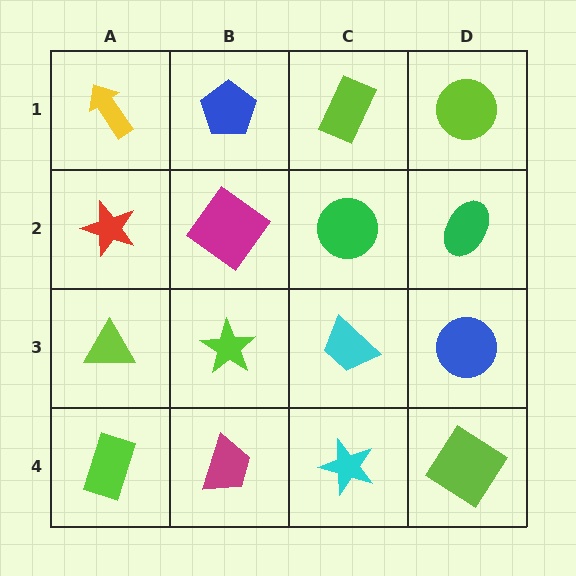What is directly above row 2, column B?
A blue pentagon.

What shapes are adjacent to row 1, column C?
A green circle (row 2, column C), a blue pentagon (row 1, column B), a lime circle (row 1, column D).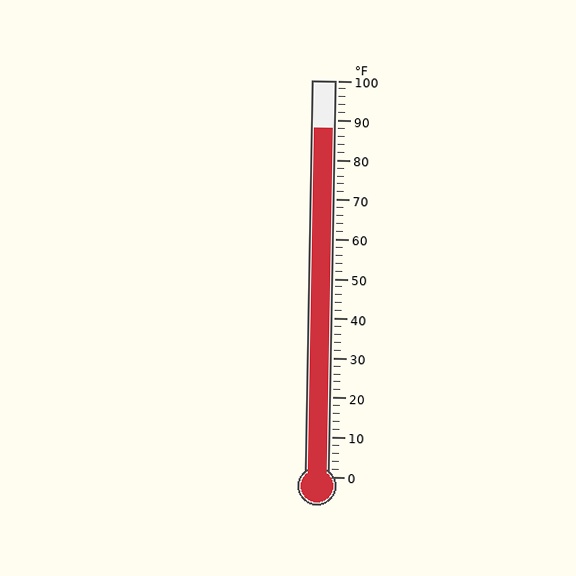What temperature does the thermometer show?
The thermometer shows approximately 88°F.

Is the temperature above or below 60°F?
The temperature is above 60°F.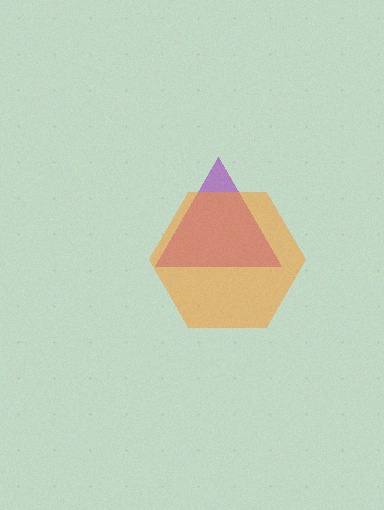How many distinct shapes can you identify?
There are 2 distinct shapes: a purple triangle, an orange hexagon.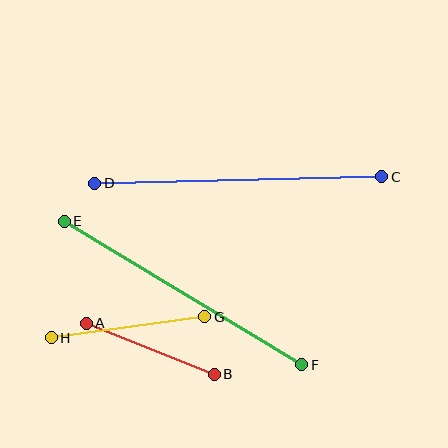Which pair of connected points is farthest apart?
Points C and D are farthest apart.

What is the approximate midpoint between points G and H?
The midpoint is at approximately (128, 327) pixels.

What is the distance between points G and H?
The distance is approximately 155 pixels.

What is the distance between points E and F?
The distance is approximately 277 pixels.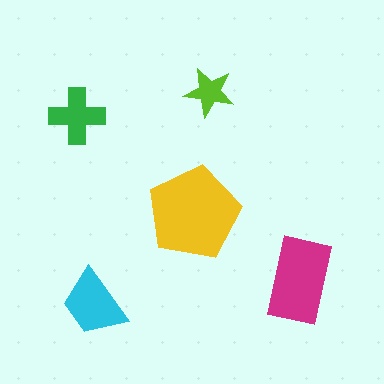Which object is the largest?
The yellow pentagon.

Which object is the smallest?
The lime star.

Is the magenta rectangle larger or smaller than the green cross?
Larger.